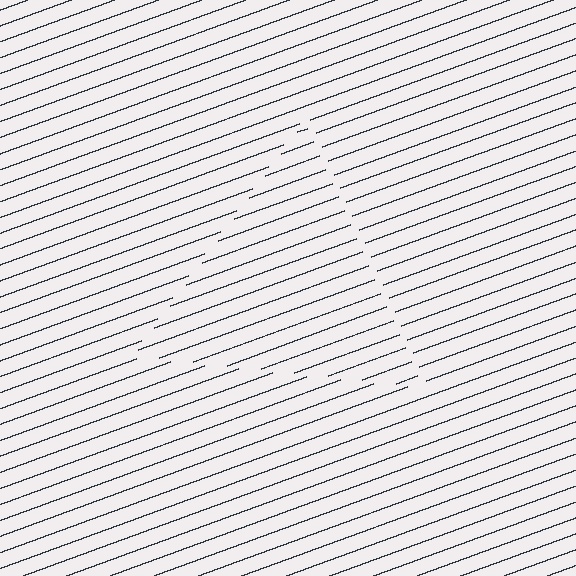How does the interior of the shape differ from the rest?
The interior of the shape contains the same grating, shifted by half a period — the contour is defined by the phase discontinuity where line-ends from the inner and outer gratings abut.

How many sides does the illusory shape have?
3 sides — the line-ends trace a triangle.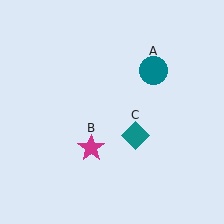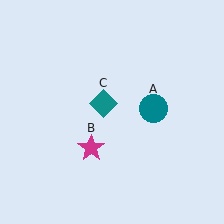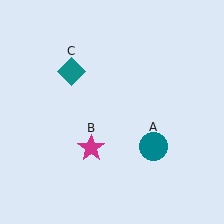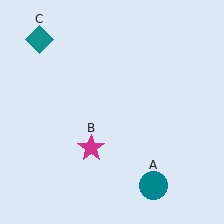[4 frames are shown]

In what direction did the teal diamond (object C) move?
The teal diamond (object C) moved up and to the left.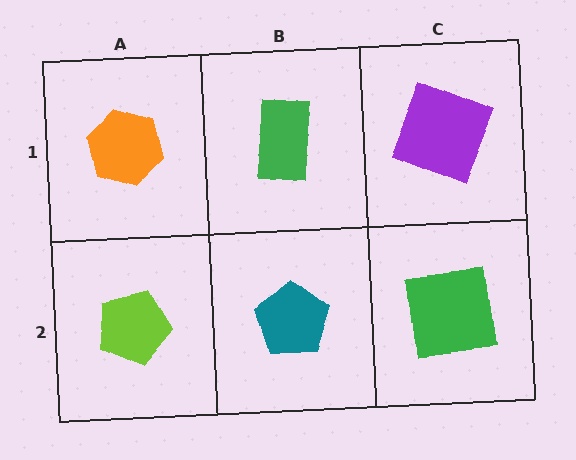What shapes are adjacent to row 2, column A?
An orange hexagon (row 1, column A), a teal pentagon (row 2, column B).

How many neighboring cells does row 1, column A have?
2.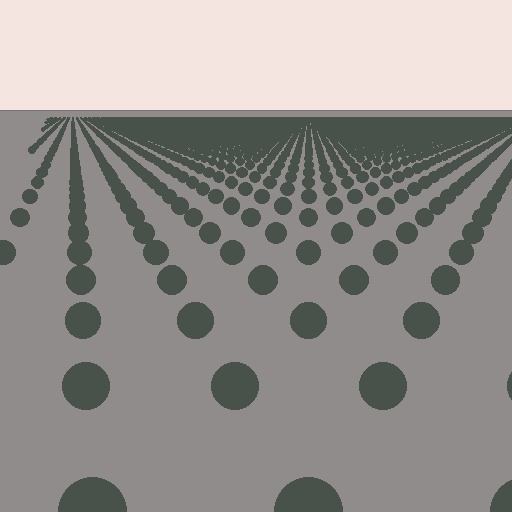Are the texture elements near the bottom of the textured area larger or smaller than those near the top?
Larger. Near the bottom, elements are closer to the viewer and appear at a bigger on-screen size.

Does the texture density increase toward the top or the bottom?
Density increases toward the top.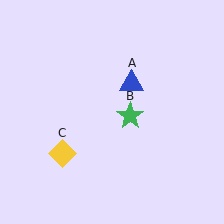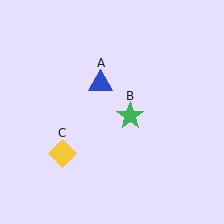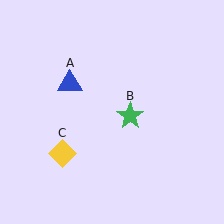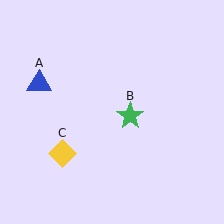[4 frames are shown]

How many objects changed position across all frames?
1 object changed position: blue triangle (object A).